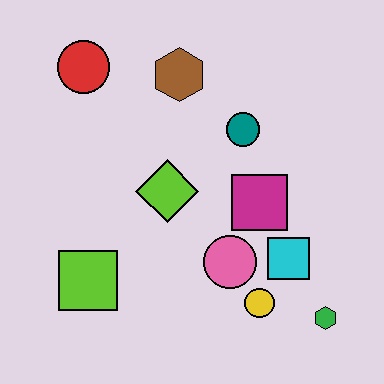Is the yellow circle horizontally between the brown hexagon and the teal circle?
No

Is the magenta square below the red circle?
Yes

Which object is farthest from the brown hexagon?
The green hexagon is farthest from the brown hexagon.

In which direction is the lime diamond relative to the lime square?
The lime diamond is above the lime square.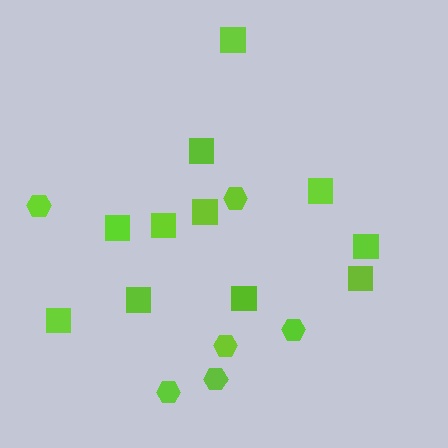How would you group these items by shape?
There are 2 groups: one group of squares (11) and one group of hexagons (6).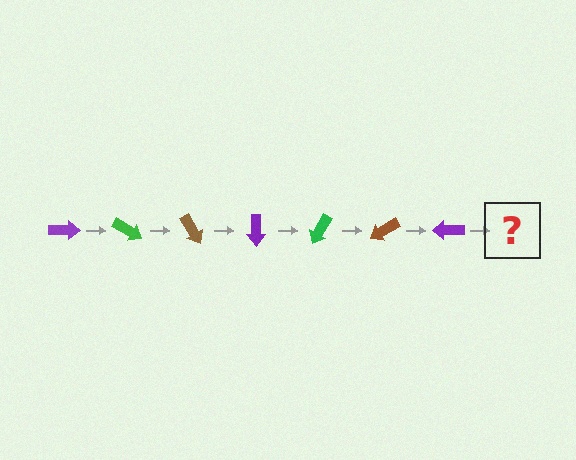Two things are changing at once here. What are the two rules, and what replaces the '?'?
The two rules are that it rotates 30 degrees each step and the color cycles through purple, green, and brown. The '?' should be a green arrow, rotated 210 degrees from the start.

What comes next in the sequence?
The next element should be a green arrow, rotated 210 degrees from the start.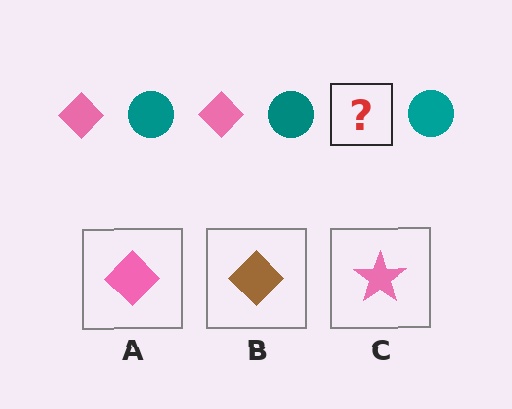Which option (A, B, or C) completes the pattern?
A.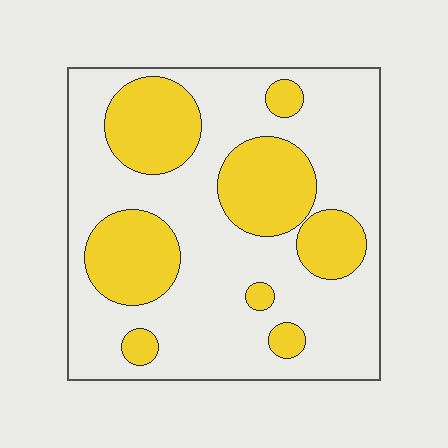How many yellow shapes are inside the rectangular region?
8.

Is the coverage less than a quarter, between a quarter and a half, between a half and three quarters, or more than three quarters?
Between a quarter and a half.